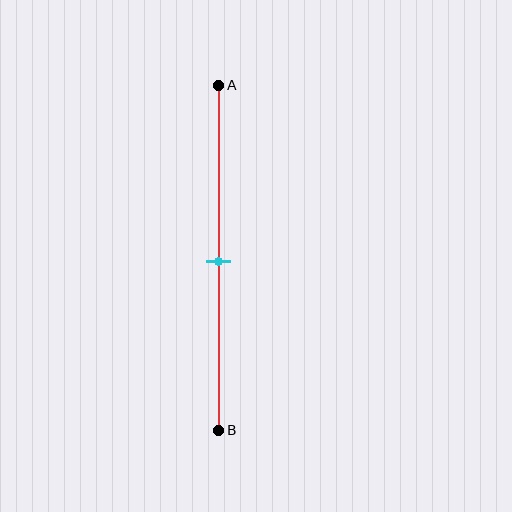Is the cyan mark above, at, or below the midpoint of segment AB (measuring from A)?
The cyan mark is approximately at the midpoint of segment AB.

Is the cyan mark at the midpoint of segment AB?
Yes, the mark is approximately at the midpoint.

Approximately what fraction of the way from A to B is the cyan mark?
The cyan mark is approximately 50% of the way from A to B.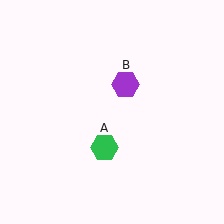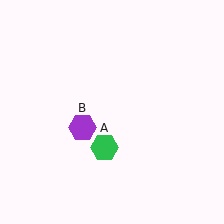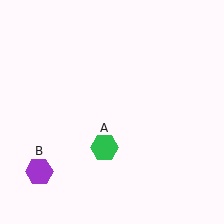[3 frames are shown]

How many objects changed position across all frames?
1 object changed position: purple hexagon (object B).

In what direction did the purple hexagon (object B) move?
The purple hexagon (object B) moved down and to the left.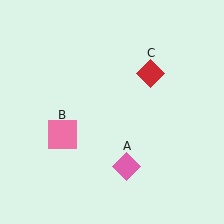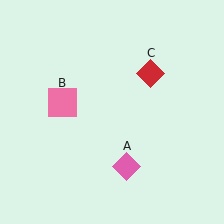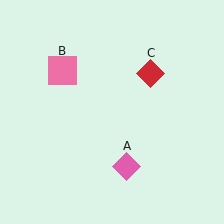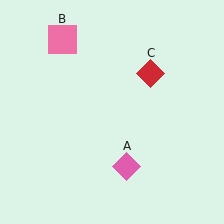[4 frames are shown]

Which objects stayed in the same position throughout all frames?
Pink diamond (object A) and red diamond (object C) remained stationary.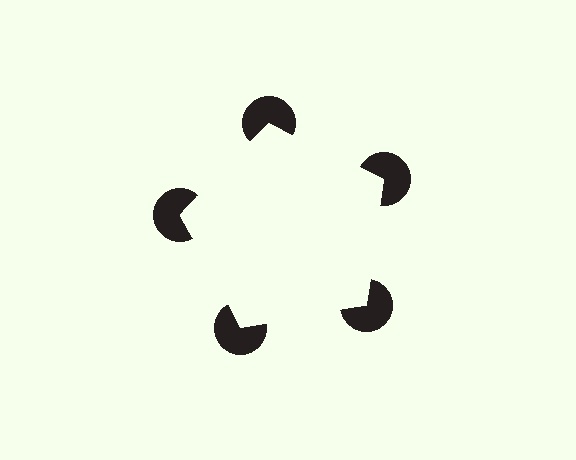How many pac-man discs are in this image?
There are 5 — one at each vertex of the illusory pentagon.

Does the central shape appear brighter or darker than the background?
It typically appears slightly brighter than the background, even though no actual brightness change is drawn.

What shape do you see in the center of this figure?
An illusory pentagon — its edges are inferred from the aligned wedge cuts in the pac-man discs, not physically drawn.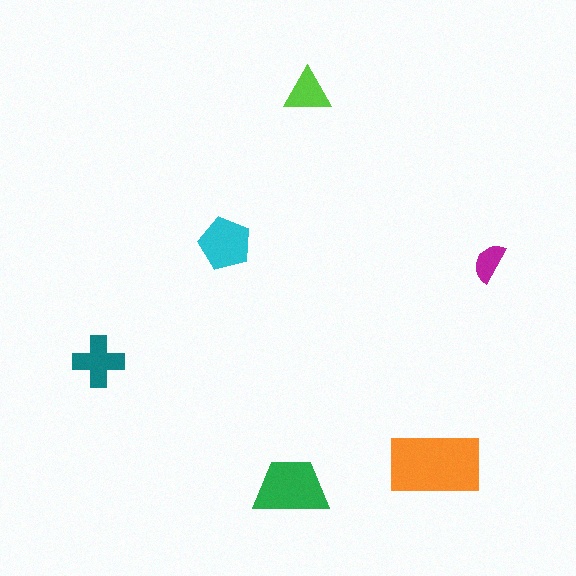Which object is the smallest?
The magenta semicircle.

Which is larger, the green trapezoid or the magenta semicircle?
The green trapezoid.